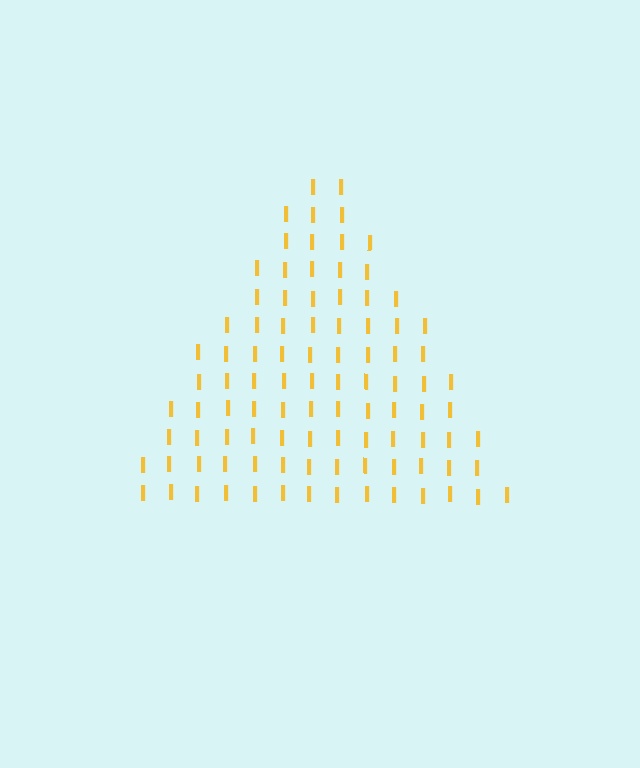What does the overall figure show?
The overall figure shows a triangle.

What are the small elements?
The small elements are letter I's.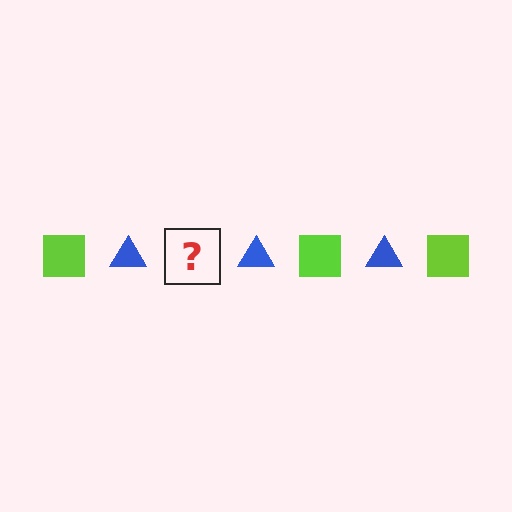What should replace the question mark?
The question mark should be replaced with a lime square.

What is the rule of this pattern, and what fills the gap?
The rule is that the pattern alternates between lime square and blue triangle. The gap should be filled with a lime square.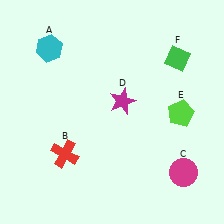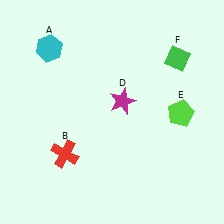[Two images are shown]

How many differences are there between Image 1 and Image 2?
There is 1 difference between the two images.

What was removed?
The magenta circle (C) was removed in Image 2.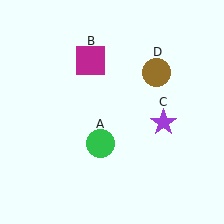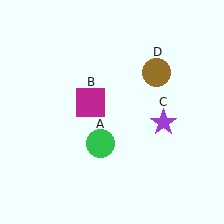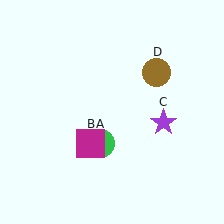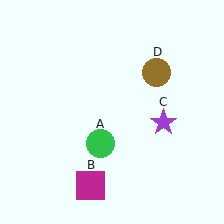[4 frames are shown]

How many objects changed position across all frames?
1 object changed position: magenta square (object B).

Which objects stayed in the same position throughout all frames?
Green circle (object A) and purple star (object C) and brown circle (object D) remained stationary.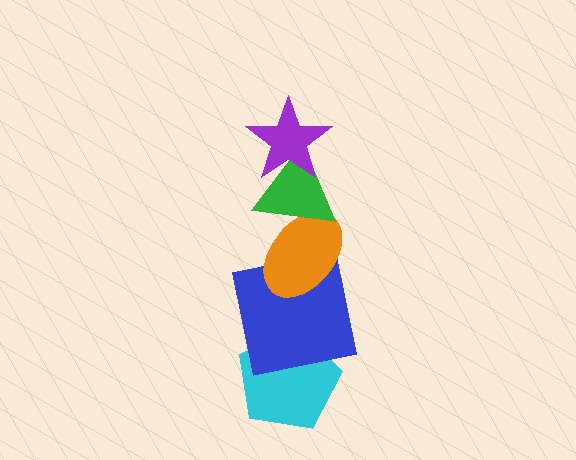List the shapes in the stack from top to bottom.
From top to bottom: the purple star, the green triangle, the orange ellipse, the blue square, the cyan pentagon.